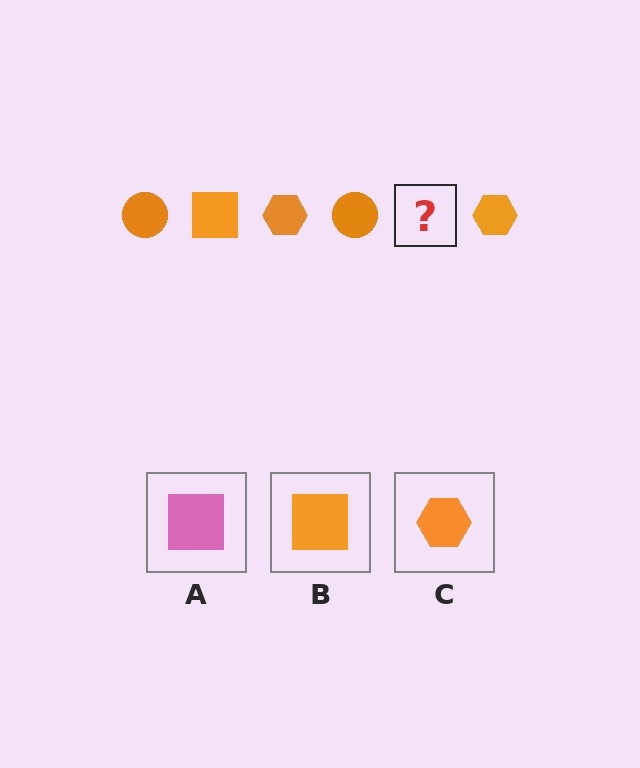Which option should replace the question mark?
Option B.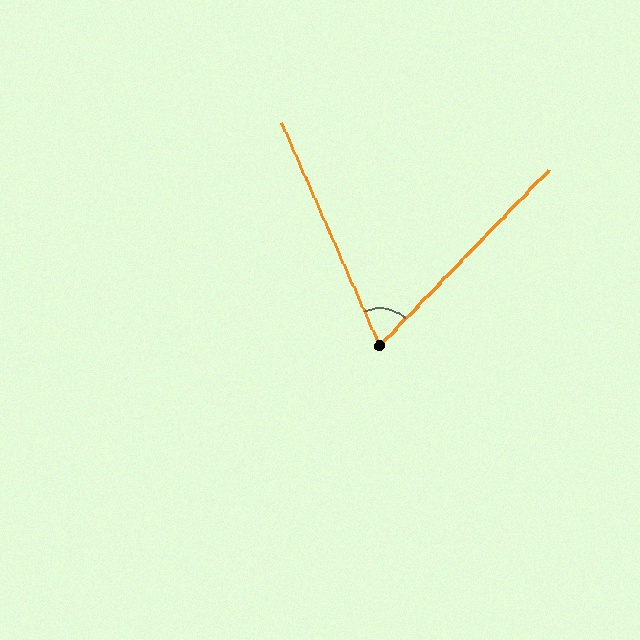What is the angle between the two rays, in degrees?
Approximately 68 degrees.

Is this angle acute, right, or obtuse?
It is acute.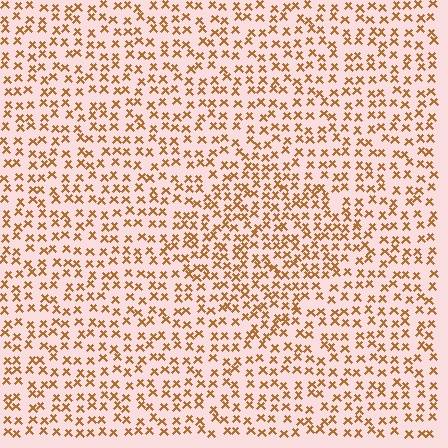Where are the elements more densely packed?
The elements are more densely packed inside the diamond boundary.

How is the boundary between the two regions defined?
The boundary is defined by a change in element density (approximately 1.5x ratio). All elements are the same color, size, and shape.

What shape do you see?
I see a diamond.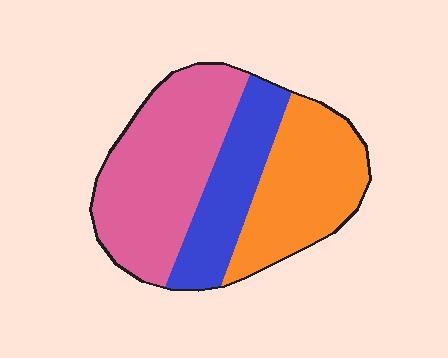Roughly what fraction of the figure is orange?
Orange takes up about one third (1/3) of the figure.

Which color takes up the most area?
Pink, at roughly 45%.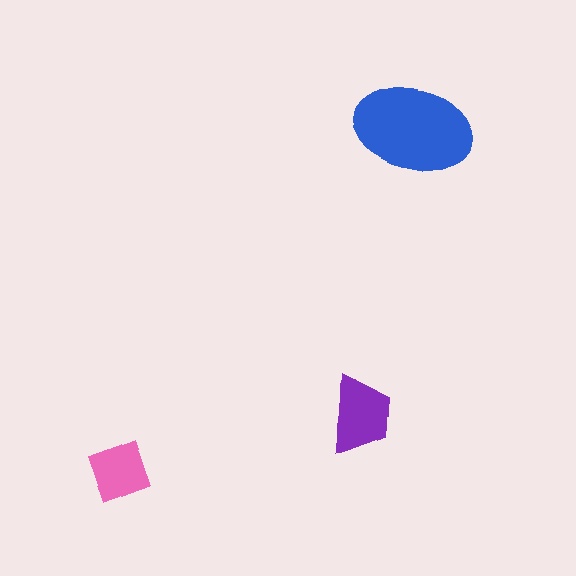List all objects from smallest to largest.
The pink diamond, the purple trapezoid, the blue ellipse.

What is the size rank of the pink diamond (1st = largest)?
3rd.